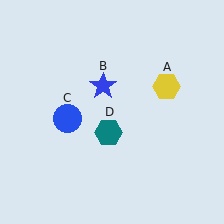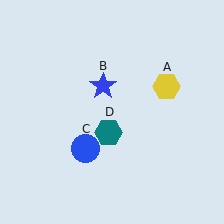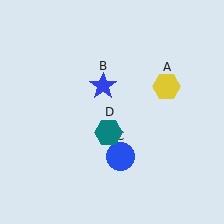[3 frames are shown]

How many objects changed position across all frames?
1 object changed position: blue circle (object C).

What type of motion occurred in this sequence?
The blue circle (object C) rotated counterclockwise around the center of the scene.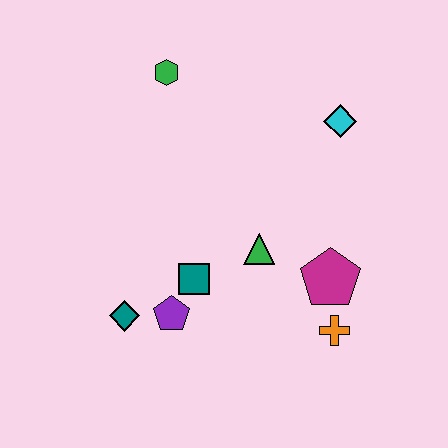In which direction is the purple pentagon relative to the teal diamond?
The purple pentagon is to the right of the teal diamond.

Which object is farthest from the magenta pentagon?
The green hexagon is farthest from the magenta pentagon.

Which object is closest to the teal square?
The purple pentagon is closest to the teal square.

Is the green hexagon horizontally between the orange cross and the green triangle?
No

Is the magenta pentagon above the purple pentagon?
Yes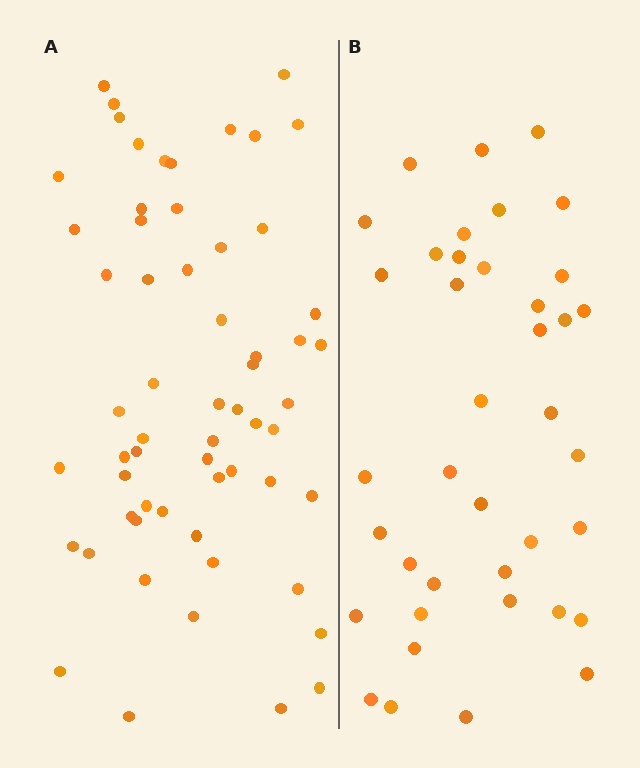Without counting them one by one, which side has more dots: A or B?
Region A (the left region) has more dots.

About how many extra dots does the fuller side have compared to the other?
Region A has approximately 20 more dots than region B.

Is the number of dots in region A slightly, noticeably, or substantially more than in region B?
Region A has substantially more. The ratio is roughly 1.5 to 1.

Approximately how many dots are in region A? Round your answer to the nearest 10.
About 60 dots.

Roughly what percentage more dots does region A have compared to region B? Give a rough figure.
About 55% more.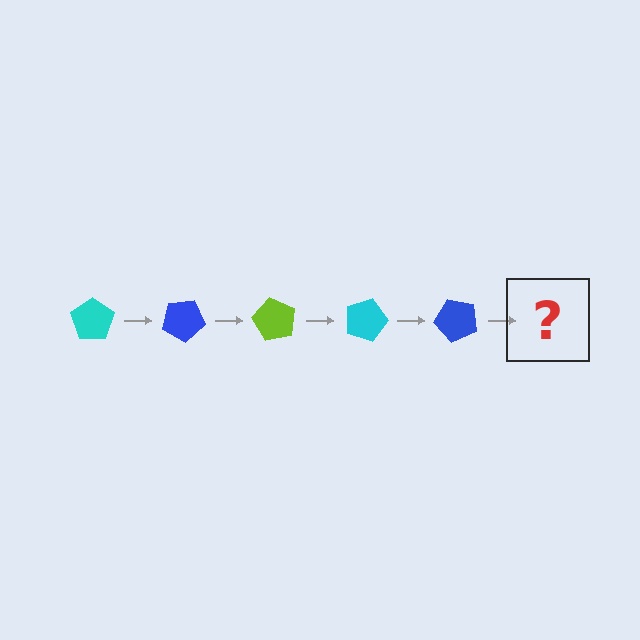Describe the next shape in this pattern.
It should be a lime pentagon, rotated 150 degrees from the start.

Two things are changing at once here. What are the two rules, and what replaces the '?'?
The two rules are that it rotates 30 degrees each step and the color cycles through cyan, blue, and lime. The '?' should be a lime pentagon, rotated 150 degrees from the start.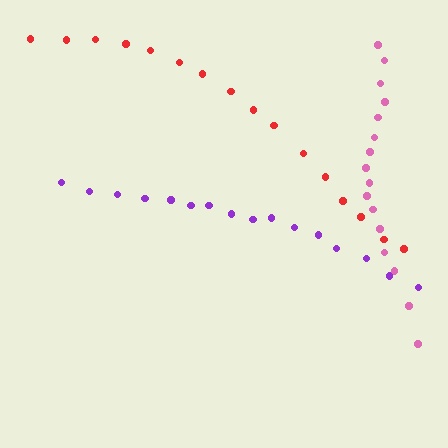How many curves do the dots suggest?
There are 3 distinct paths.